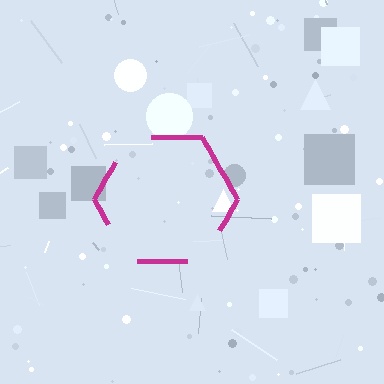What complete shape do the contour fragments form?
The contour fragments form a hexagon.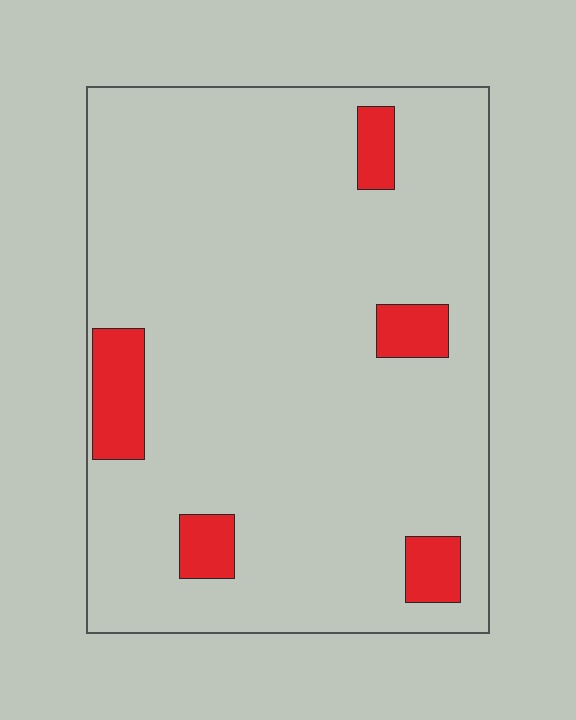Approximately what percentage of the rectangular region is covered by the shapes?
Approximately 10%.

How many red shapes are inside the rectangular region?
5.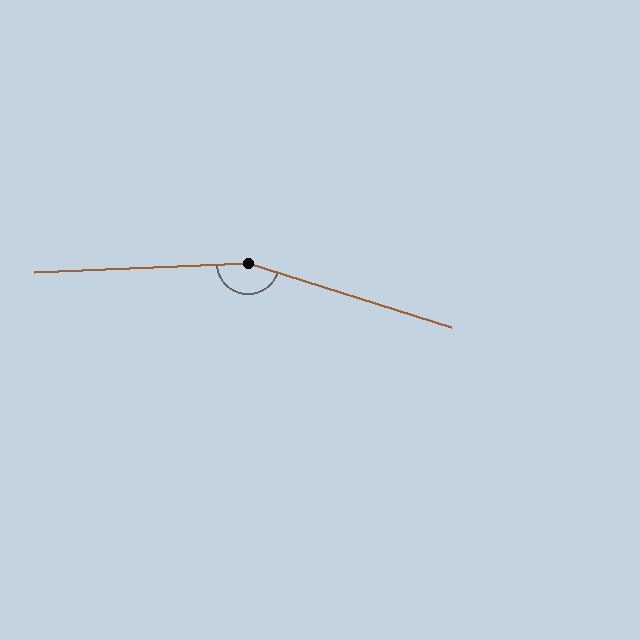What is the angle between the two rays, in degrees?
Approximately 160 degrees.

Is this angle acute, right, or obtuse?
It is obtuse.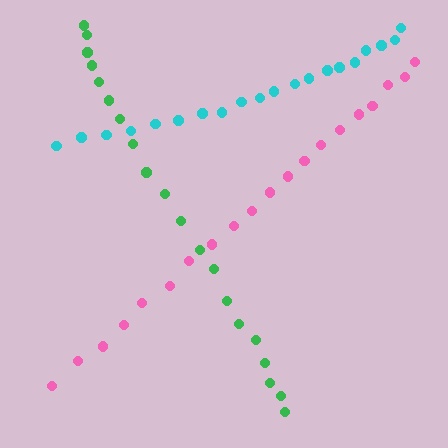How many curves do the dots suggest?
There are 3 distinct paths.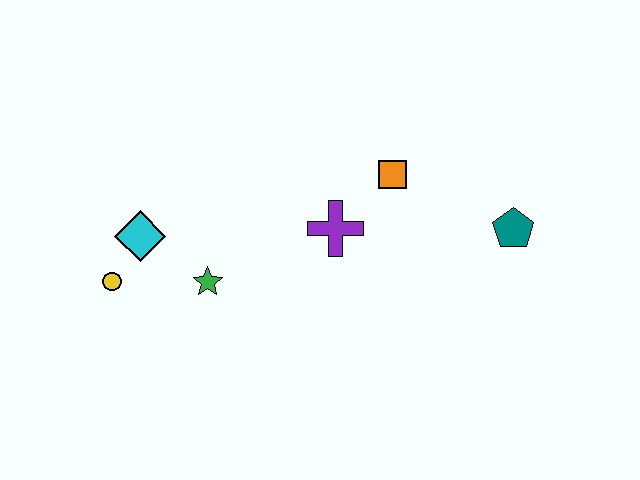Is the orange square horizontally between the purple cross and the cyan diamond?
No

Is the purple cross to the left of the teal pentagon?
Yes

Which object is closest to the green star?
The cyan diamond is closest to the green star.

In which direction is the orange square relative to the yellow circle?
The orange square is to the right of the yellow circle.